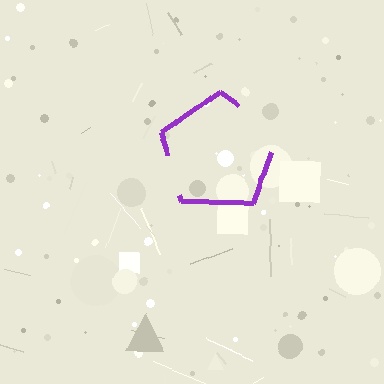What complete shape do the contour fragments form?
The contour fragments form a pentagon.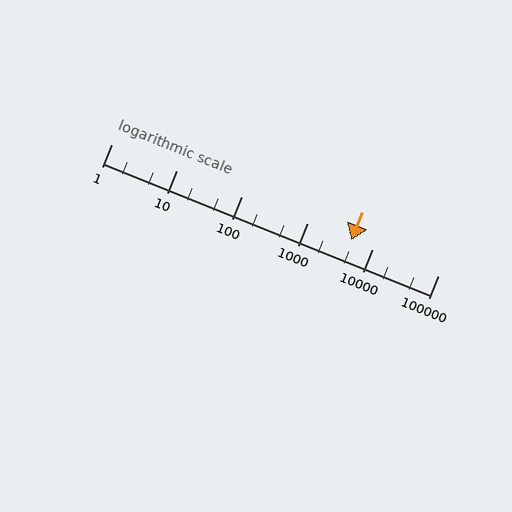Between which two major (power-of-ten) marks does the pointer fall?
The pointer is between 1000 and 10000.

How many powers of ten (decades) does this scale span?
The scale spans 5 decades, from 1 to 100000.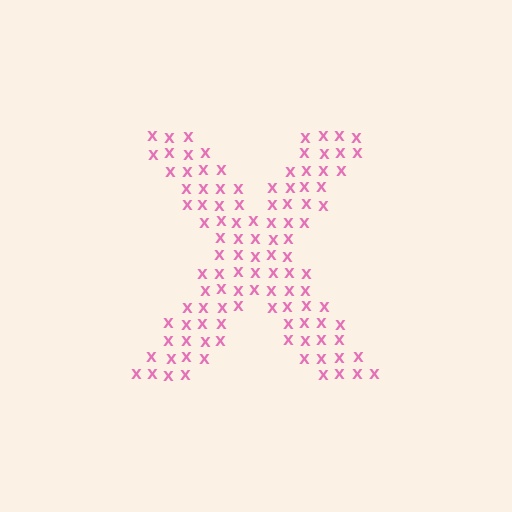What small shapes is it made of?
It is made of small letter X's.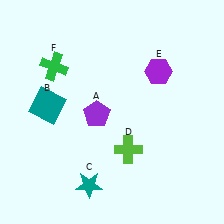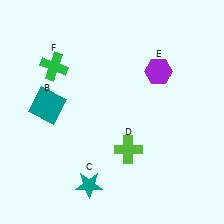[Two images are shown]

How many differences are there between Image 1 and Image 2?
There is 1 difference between the two images.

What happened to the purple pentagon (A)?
The purple pentagon (A) was removed in Image 2. It was in the bottom-left area of Image 1.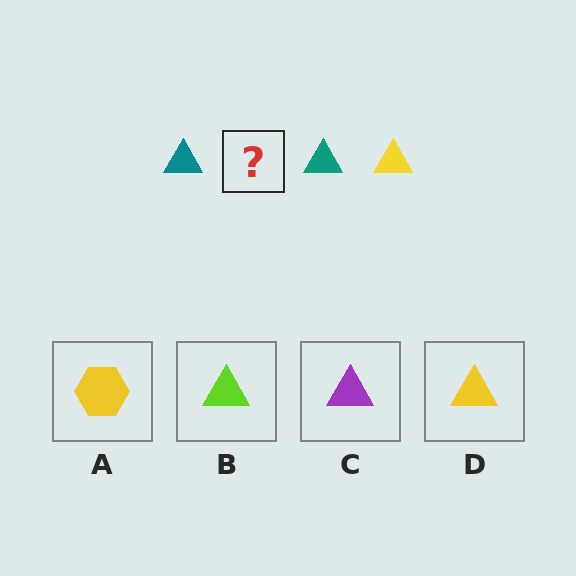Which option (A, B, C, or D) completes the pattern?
D.